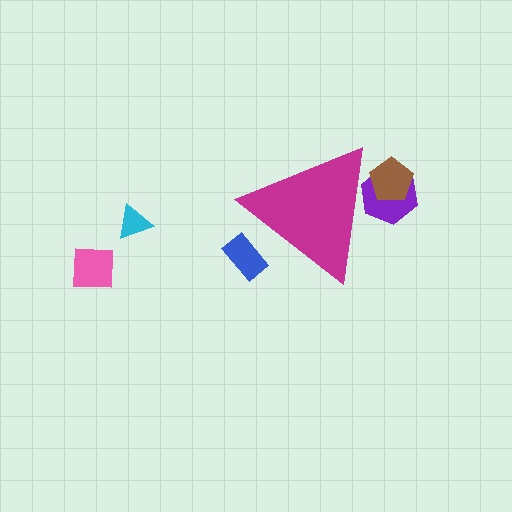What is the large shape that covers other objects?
A magenta triangle.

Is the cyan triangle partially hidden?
No, the cyan triangle is fully visible.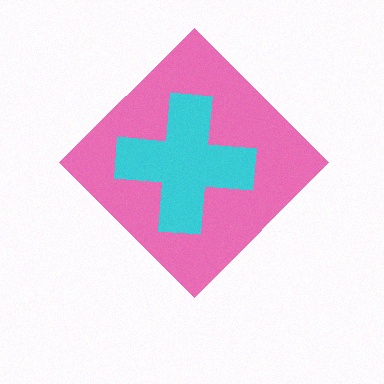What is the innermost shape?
The cyan cross.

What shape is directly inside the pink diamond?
The cyan cross.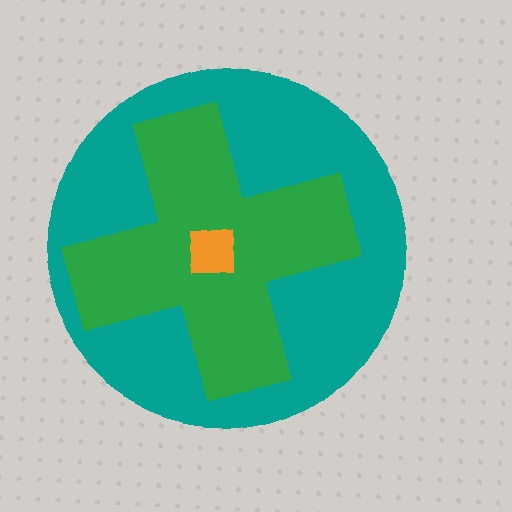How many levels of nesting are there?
3.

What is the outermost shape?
The teal circle.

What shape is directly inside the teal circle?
The green cross.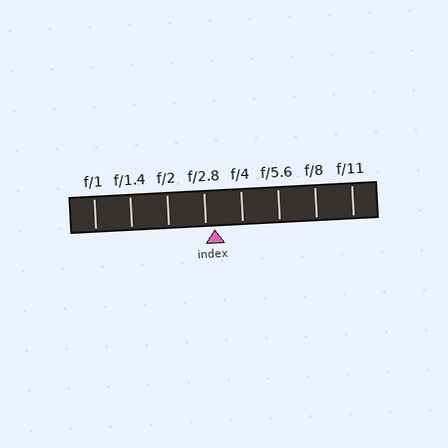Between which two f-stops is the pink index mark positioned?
The index mark is between f/2.8 and f/4.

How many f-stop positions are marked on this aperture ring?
There are 8 f-stop positions marked.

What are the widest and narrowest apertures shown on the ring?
The widest aperture shown is f/1 and the narrowest is f/11.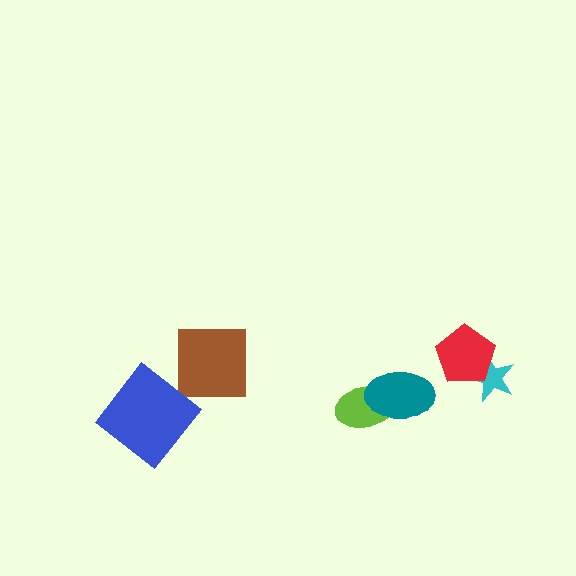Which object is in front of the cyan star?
The red pentagon is in front of the cyan star.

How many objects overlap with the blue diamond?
0 objects overlap with the blue diamond.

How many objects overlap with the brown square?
0 objects overlap with the brown square.